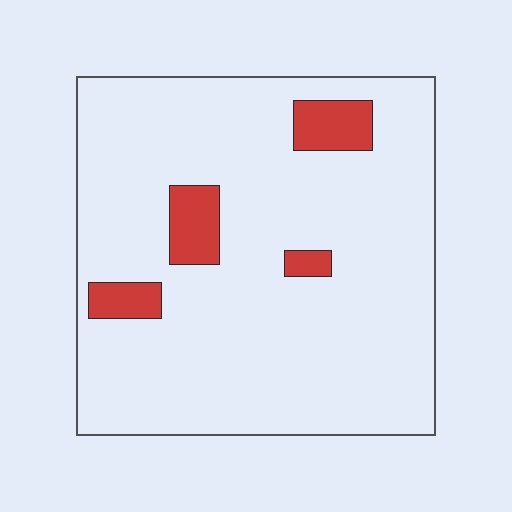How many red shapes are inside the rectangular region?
4.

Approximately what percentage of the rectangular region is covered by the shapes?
Approximately 10%.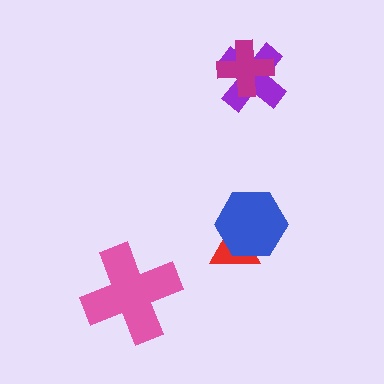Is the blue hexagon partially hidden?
No, no other shape covers it.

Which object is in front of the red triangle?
The blue hexagon is in front of the red triangle.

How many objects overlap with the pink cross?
0 objects overlap with the pink cross.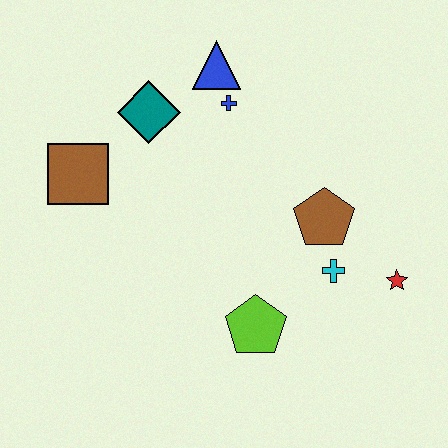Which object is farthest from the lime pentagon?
The blue triangle is farthest from the lime pentagon.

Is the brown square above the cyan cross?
Yes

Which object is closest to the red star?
The cyan cross is closest to the red star.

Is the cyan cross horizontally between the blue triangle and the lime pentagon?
No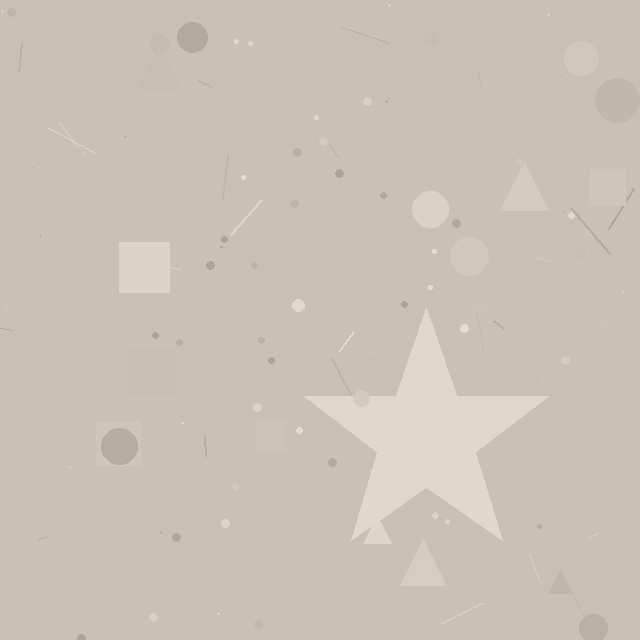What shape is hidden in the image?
A star is hidden in the image.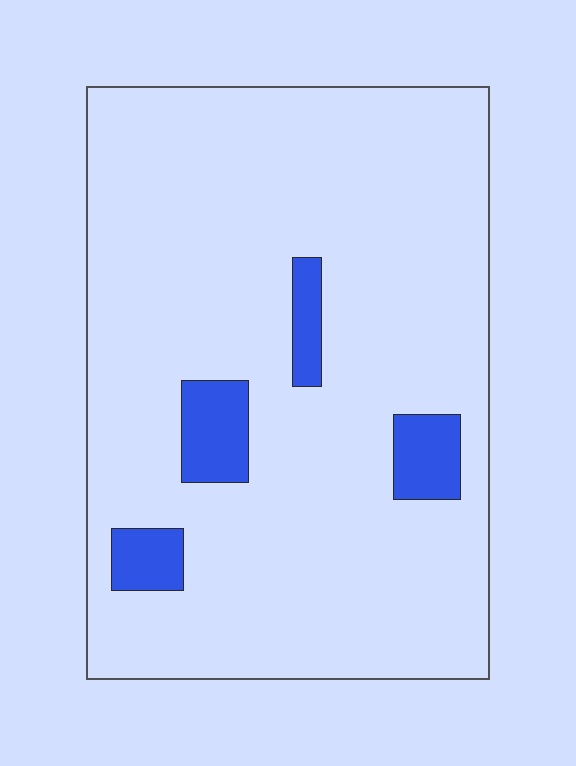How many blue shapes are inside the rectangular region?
4.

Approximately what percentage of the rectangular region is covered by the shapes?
Approximately 10%.